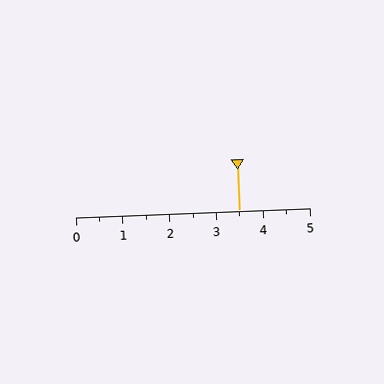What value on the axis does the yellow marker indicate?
The marker indicates approximately 3.5.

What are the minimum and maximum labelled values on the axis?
The axis runs from 0 to 5.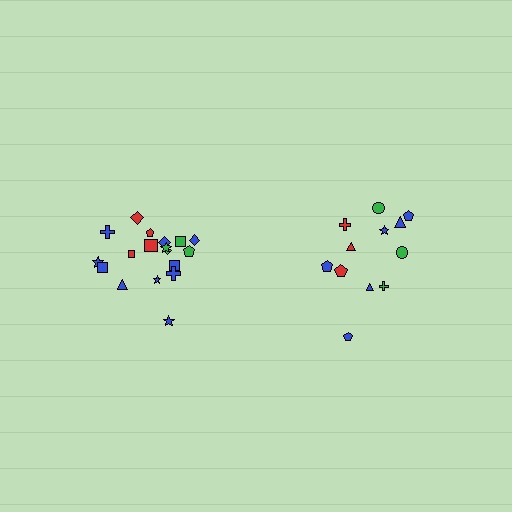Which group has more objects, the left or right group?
The left group.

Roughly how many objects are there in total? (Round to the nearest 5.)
Roughly 30 objects in total.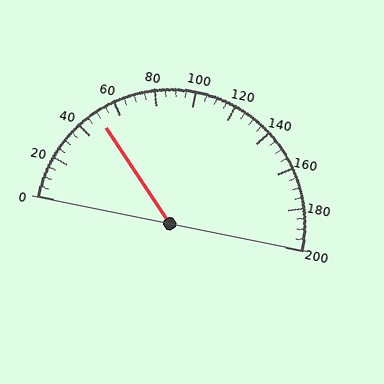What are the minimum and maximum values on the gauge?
The gauge ranges from 0 to 200.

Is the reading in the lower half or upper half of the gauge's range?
The reading is in the lower half of the range (0 to 200).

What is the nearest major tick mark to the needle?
The nearest major tick mark is 40.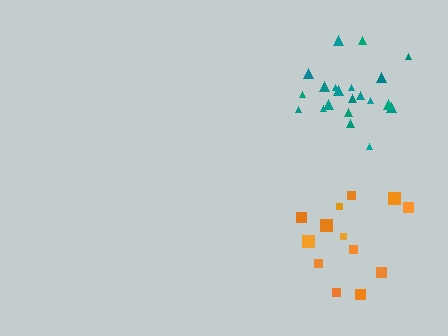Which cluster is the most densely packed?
Teal.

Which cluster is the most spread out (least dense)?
Orange.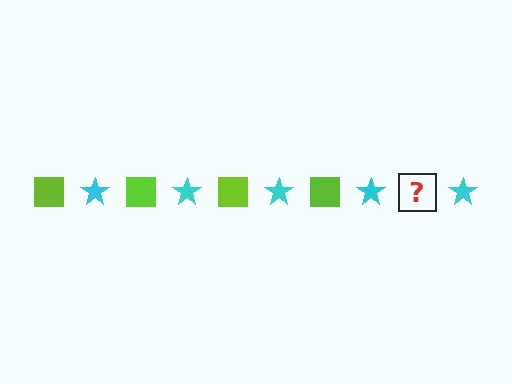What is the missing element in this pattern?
The missing element is a lime square.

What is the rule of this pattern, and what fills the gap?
The rule is that the pattern alternates between lime square and cyan star. The gap should be filled with a lime square.